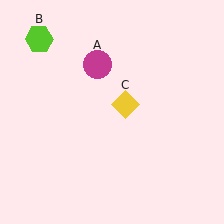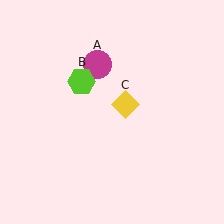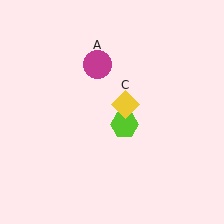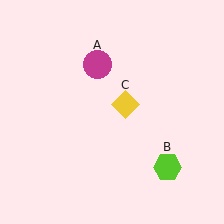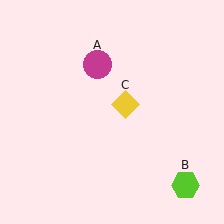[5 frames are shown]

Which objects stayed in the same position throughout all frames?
Magenta circle (object A) and yellow diamond (object C) remained stationary.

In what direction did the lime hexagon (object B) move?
The lime hexagon (object B) moved down and to the right.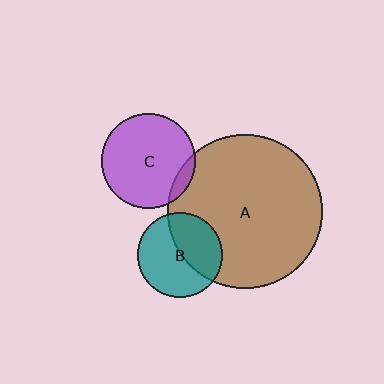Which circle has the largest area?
Circle A (brown).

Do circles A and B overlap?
Yes.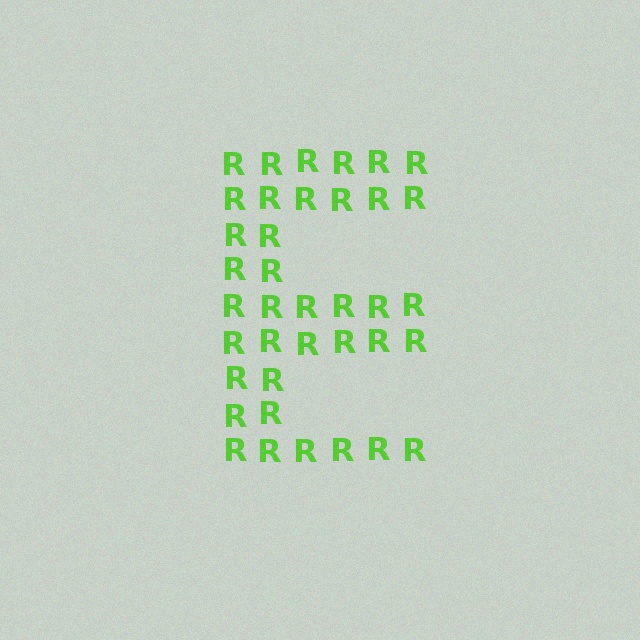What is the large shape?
The large shape is the letter E.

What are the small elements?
The small elements are letter R's.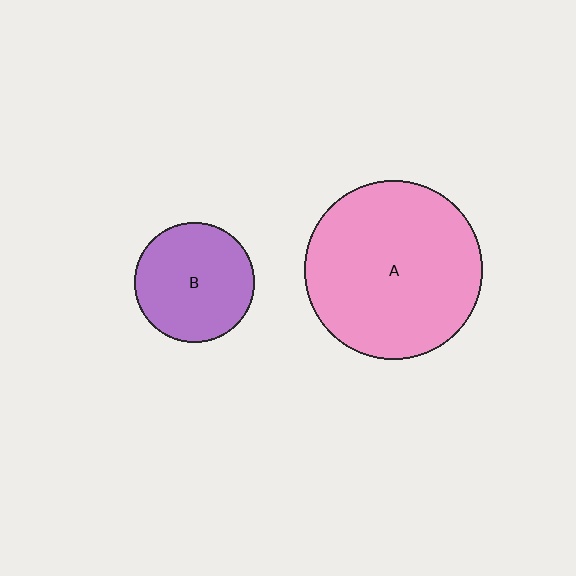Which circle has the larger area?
Circle A (pink).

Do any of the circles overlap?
No, none of the circles overlap.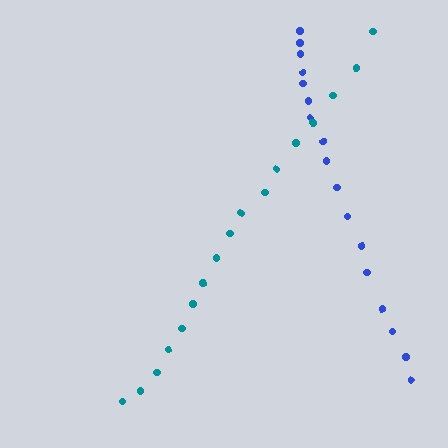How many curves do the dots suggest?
There are 2 distinct paths.